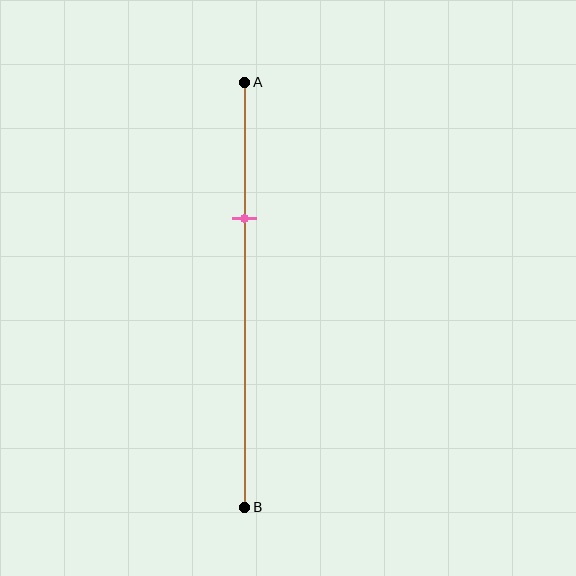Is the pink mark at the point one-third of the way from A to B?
Yes, the mark is approximately at the one-third point.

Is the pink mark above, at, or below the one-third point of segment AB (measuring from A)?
The pink mark is approximately at the one-third point of segment AB.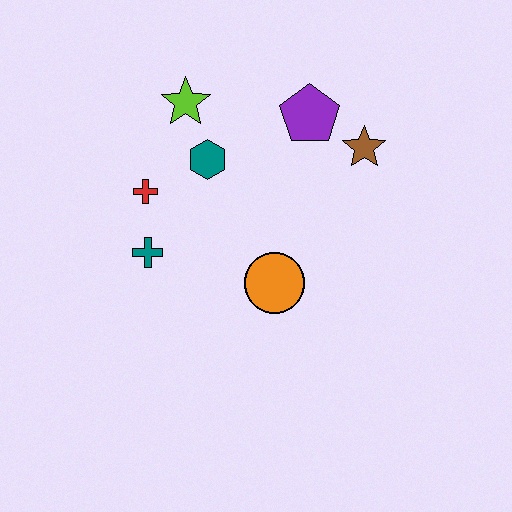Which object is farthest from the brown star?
The teal cross is farthest from the brown star.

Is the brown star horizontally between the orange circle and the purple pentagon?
No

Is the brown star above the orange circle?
Yes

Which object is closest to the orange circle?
The teal cross is closest to the orange circle.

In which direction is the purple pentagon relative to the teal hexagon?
The purple pentagon is to the right of the teal hexagon.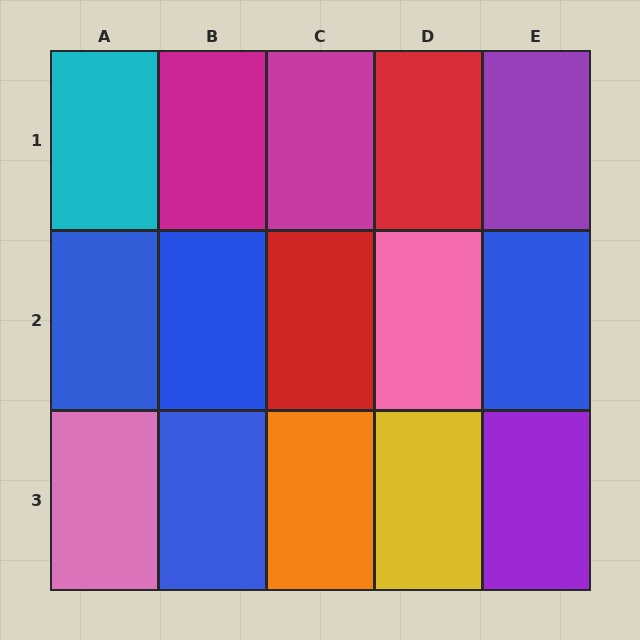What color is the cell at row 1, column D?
Red.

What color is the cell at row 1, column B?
Magenta.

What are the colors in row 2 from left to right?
Blue, blue, red, pink, blue.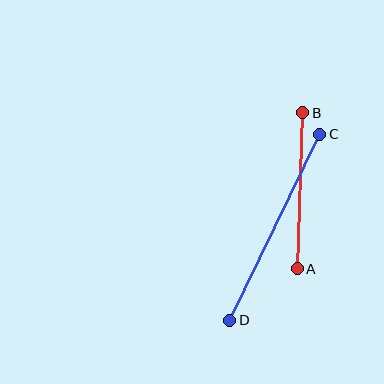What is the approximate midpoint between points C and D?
The midpoint is at approximately (275, 227) pixels.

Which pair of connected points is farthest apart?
Points C and D are farthest apart.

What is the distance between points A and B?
The distance is approximately 156 pixels.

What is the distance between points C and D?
The distance is approximately 207 pixels.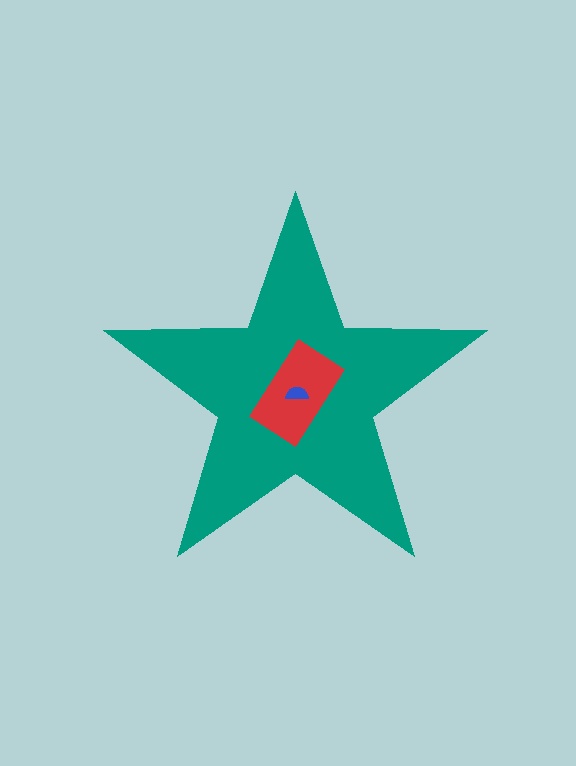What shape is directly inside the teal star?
The red rectangle.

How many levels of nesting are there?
3.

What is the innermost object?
The blue semicircle.